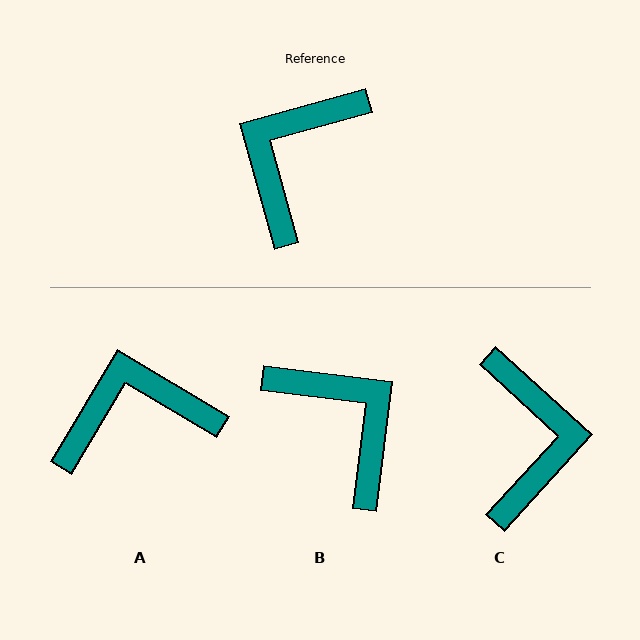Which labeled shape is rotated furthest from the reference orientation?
C, about 148 degrees away.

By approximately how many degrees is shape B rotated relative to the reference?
Approximately 113 degrees clockwise.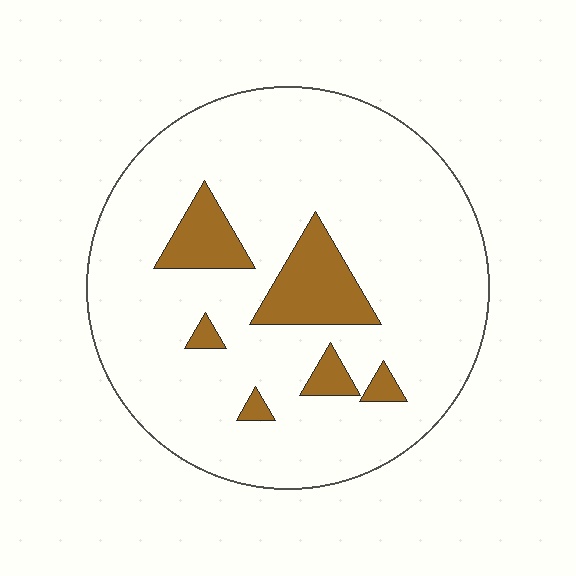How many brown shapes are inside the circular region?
6.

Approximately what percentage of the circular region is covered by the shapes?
Approximately 15%.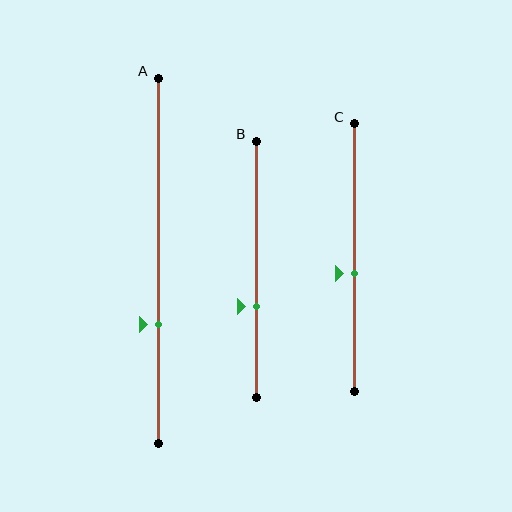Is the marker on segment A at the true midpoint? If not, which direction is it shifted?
No, the marker on segment A is shifted downward by about 17% of the segment length.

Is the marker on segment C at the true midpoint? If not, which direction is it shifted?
No, the marker on segment C is shifted downward by about 6% of the segment length.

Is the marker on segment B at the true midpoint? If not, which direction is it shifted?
No, the marker on segment B is shifted downward by about 14% of the segment length.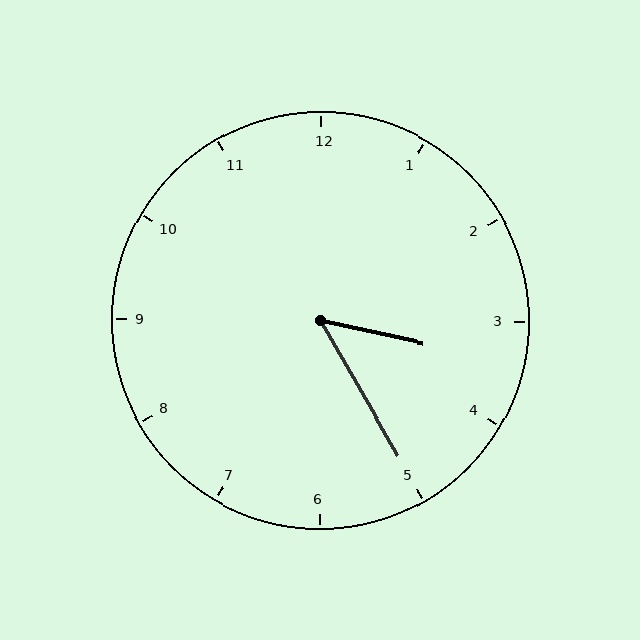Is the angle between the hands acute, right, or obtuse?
It is acute.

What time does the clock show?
3:25.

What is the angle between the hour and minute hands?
Approximately 48 degrees.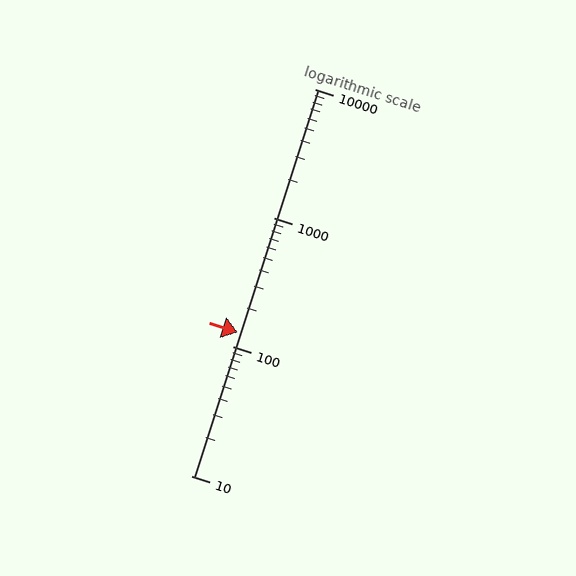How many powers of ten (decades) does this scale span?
The scale spans 3 decades, from 10 to 10000.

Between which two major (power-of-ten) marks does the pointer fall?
The pointer is between 100 and 1000.